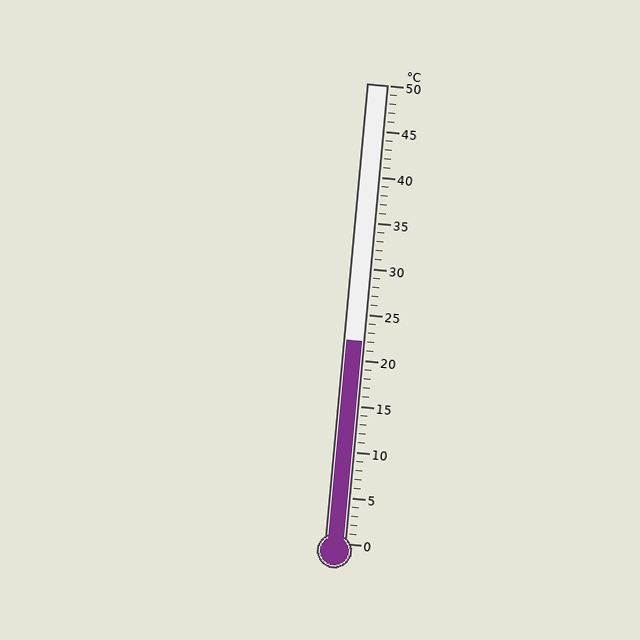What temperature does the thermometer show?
The thermometer shows approximately 22°C.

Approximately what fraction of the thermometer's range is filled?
The thermometer is filled to approximately 45% of its range.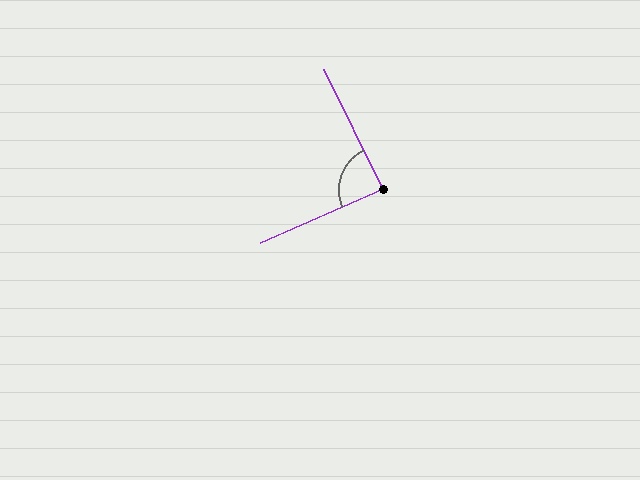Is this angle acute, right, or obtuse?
It is approximately a right angle.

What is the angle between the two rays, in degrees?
Approximately 88 degrees.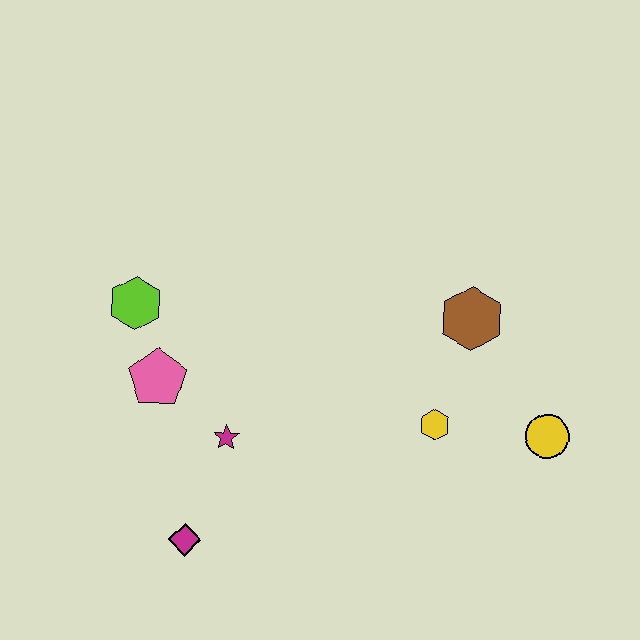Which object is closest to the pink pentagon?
The lime hexagon is closest to the pink pentagon.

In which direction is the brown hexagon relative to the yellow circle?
The brown hexagon is above the yellow circle.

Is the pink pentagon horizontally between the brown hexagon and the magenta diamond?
No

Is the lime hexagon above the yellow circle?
Yes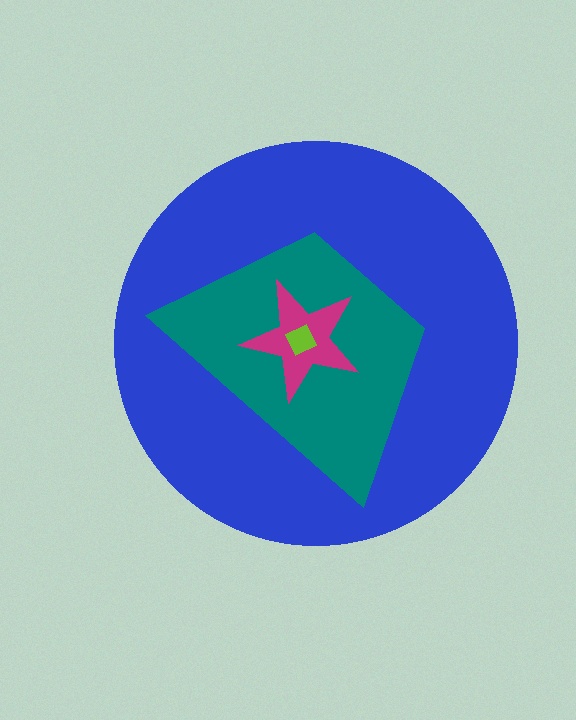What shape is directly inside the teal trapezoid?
The magenta star.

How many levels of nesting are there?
4.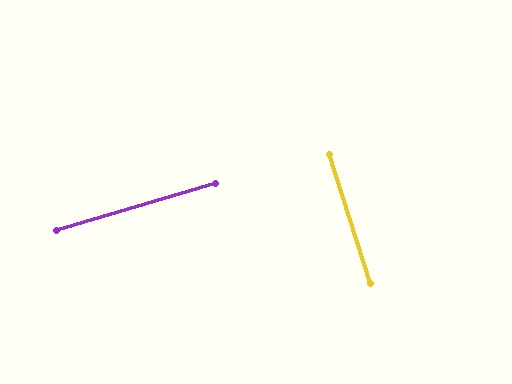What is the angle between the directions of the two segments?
Approximately 89 degrees.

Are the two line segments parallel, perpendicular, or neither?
Perpendicular — they meet at approximately 89°.